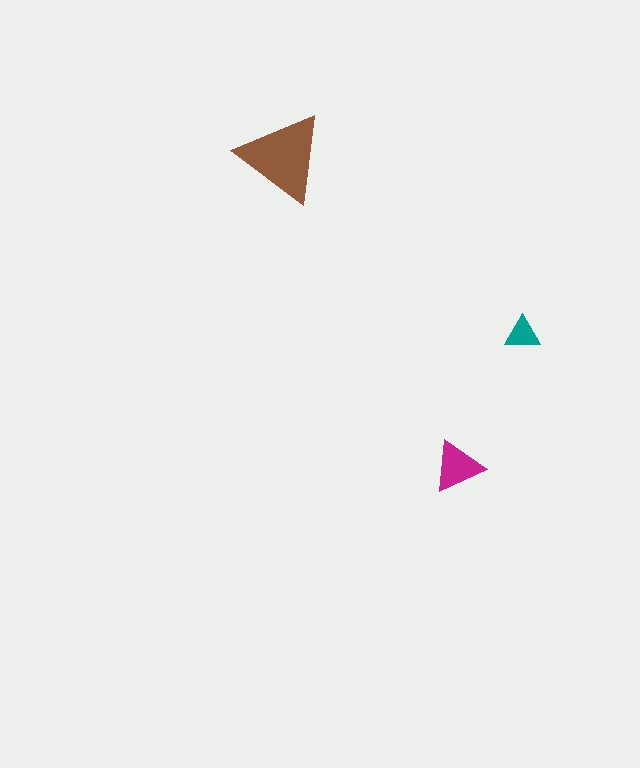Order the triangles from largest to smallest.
the brown one, the magenta one, the teal one.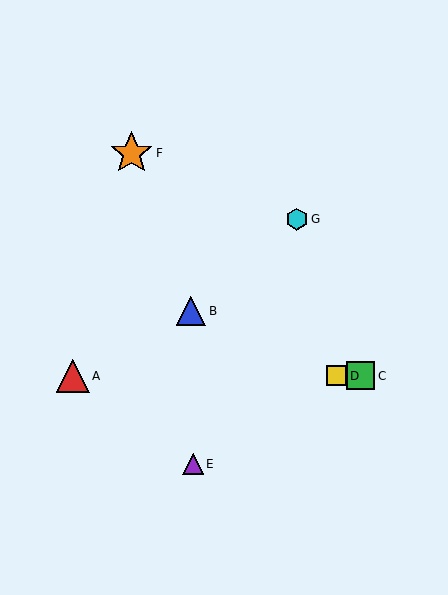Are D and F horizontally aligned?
No, D is at y≈376 and F is at y≈153.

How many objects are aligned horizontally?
3 objects (A, C, D) are aligned horizontally.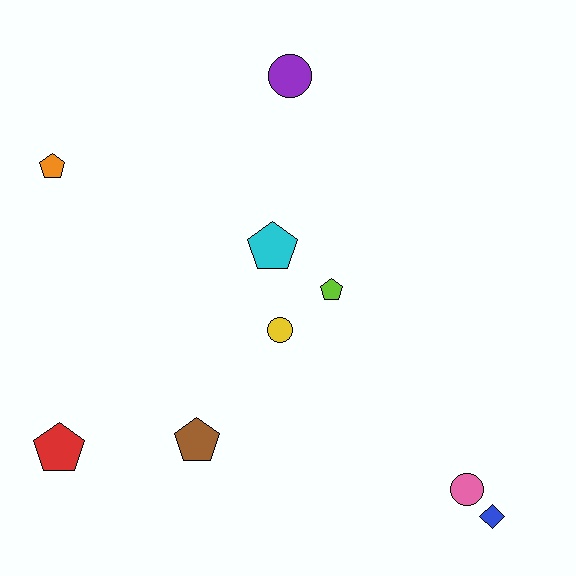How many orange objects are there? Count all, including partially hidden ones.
There is 1 orange object.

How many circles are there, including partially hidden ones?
There are 3 circles.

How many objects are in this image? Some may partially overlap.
There are 9 objects.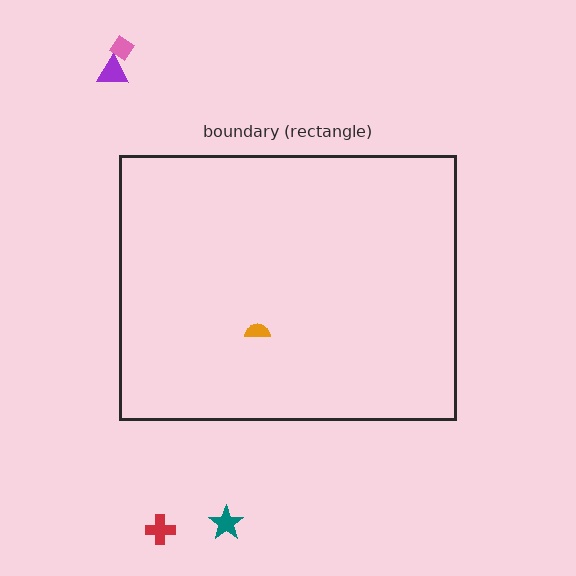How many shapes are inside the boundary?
1 inside, 4 outside.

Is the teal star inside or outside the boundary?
Outside.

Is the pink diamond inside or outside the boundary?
Outside.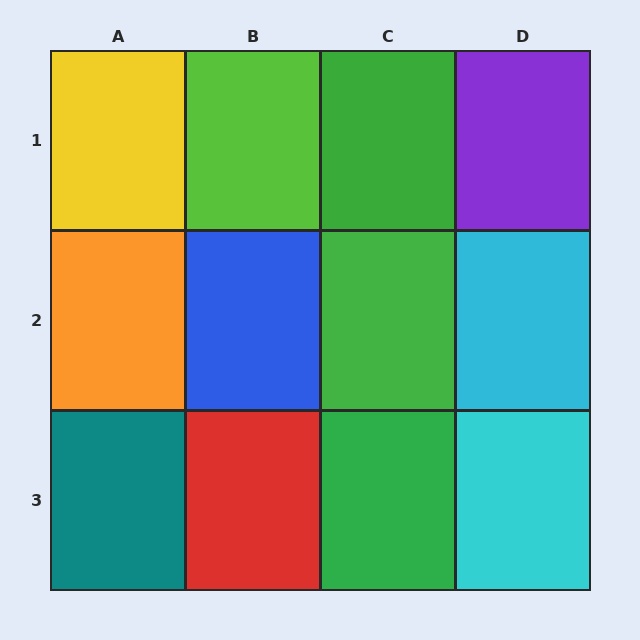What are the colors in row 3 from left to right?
Teal, red, green, cyan.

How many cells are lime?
1 cell is lime.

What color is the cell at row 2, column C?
Green.